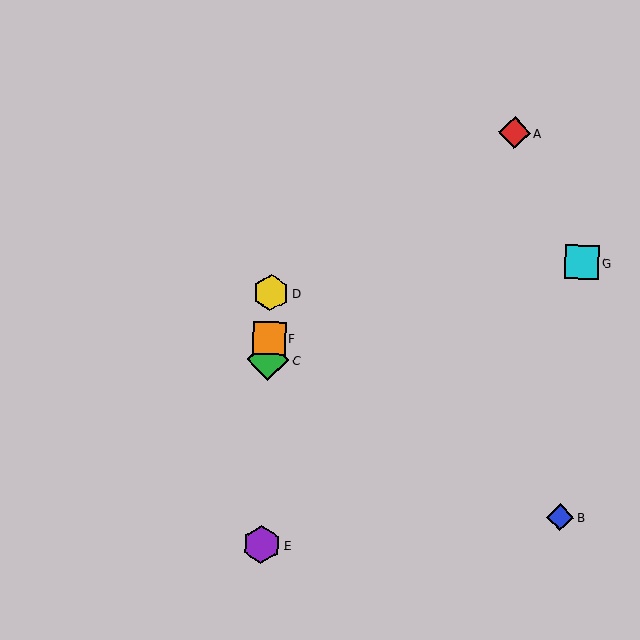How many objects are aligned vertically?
4 objects (C, D, E, F) are aligned vertically.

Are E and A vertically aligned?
No, E is at x≈261 and A is at x≈514.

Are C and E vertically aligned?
Yes, both are at x≈268.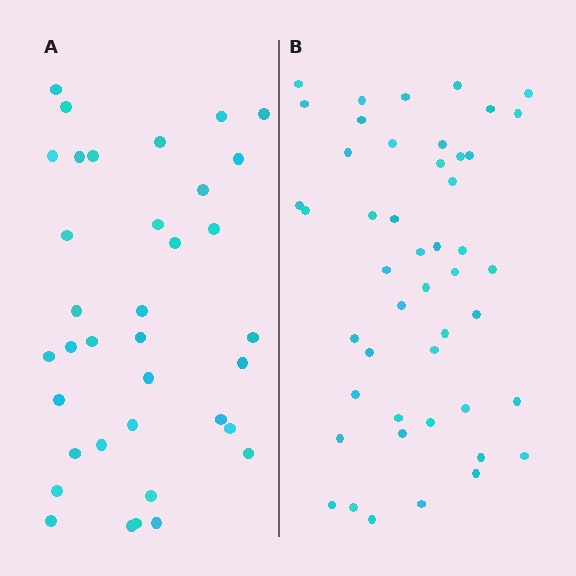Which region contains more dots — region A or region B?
Region B (the right region) has more dots.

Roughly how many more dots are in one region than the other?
Region B has roughly 12 or so more dots than region A.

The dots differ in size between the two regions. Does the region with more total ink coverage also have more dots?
No. Region A has more total ink coverage because its dots are larger, but region B actually contains more individual dots. Total area can be misleading — the number of items is what matters here.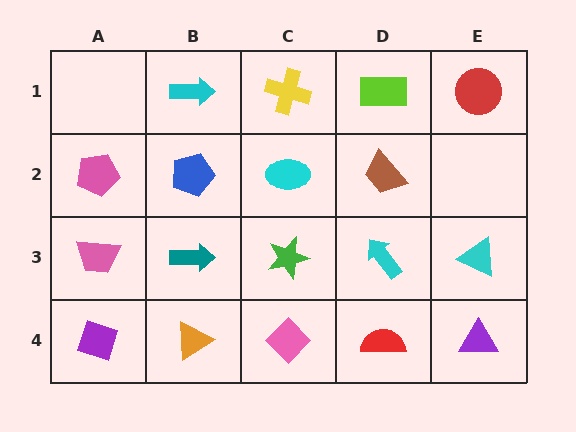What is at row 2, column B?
A blue pentagon.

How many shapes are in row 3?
5 shapes.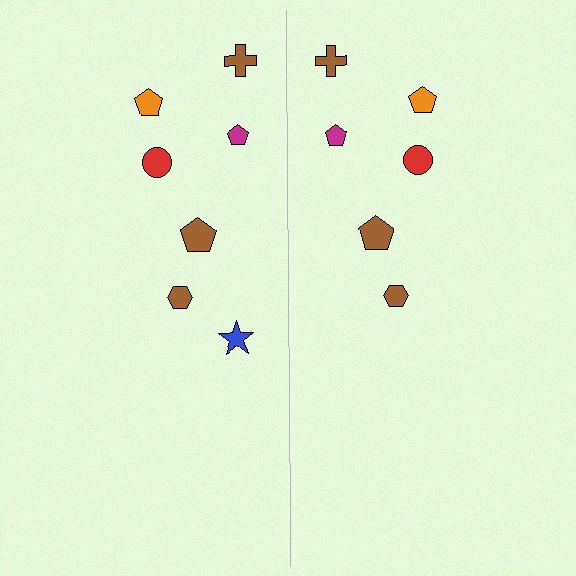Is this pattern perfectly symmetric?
No, the pattern is not perfectly symmetric. A blue star is missing from the right side.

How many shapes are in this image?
There are 13 shapes in this image.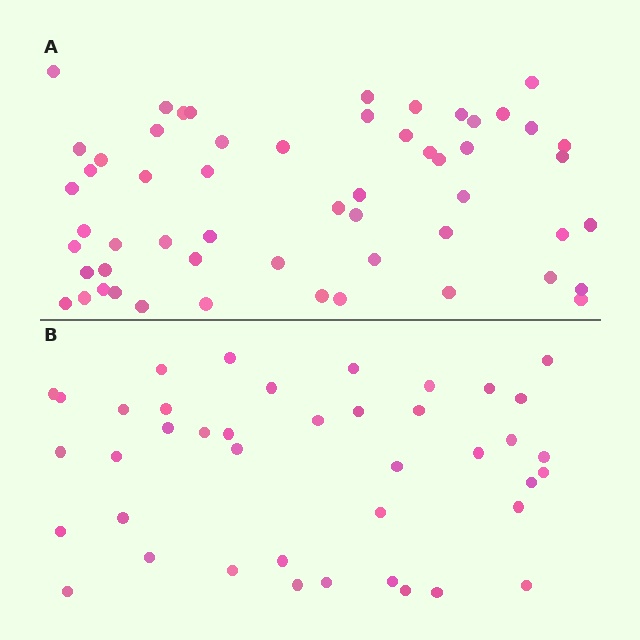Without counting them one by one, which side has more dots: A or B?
Region A (the top region) has more dots.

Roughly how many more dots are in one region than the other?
Region A has approximately 15 more dots than region B.